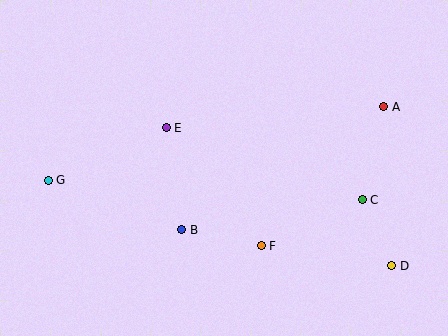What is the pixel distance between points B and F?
The distance between B and F is 81 pixels.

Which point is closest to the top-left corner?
Point G is closest to the top-left corner.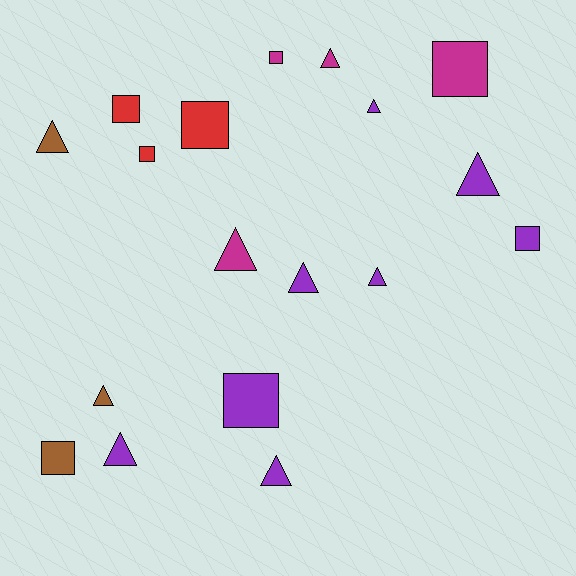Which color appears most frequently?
Purple, with 8 objects.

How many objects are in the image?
There are 18 objects.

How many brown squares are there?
There is 1 brown square.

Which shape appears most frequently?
Triangle, with 10 objects.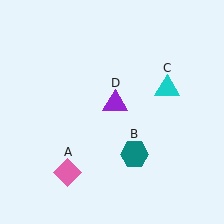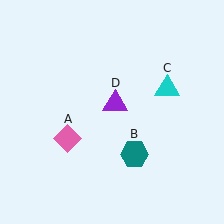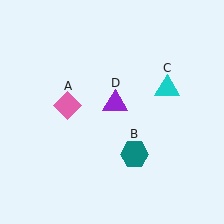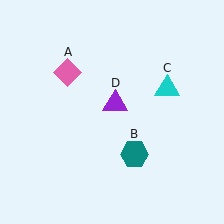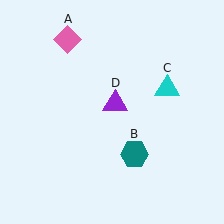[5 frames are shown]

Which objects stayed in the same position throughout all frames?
Teal hexagon (object B) and cyan triangle (object C) and purple triangle (object D) remained stationary.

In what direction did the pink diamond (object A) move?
The pink diamond (object A) moved up.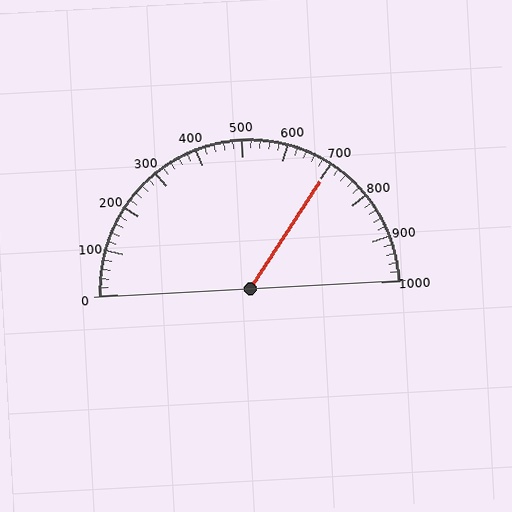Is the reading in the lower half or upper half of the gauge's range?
The reading is in the upper half of the range (0 to 1000).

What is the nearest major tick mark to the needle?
The nearest major tick mark is 700.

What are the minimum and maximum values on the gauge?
The gauge ranges from 0 to 1000.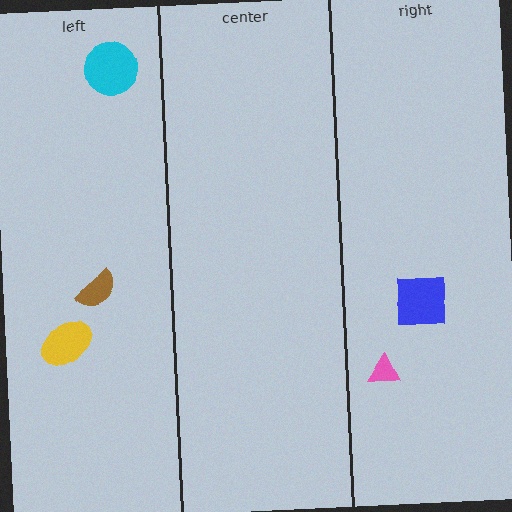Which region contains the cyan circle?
The left region.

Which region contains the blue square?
The right region.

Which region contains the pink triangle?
The right region.